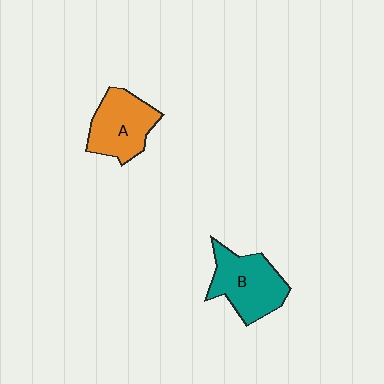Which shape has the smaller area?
Shape A (orange).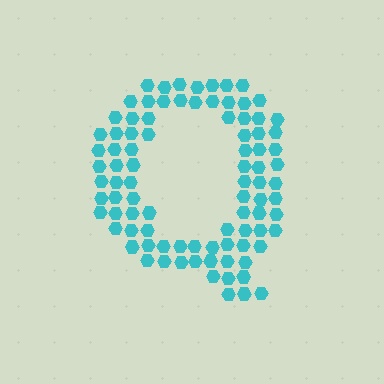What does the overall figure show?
The overall figure shows the letter Q.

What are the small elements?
The small elements are hexagons.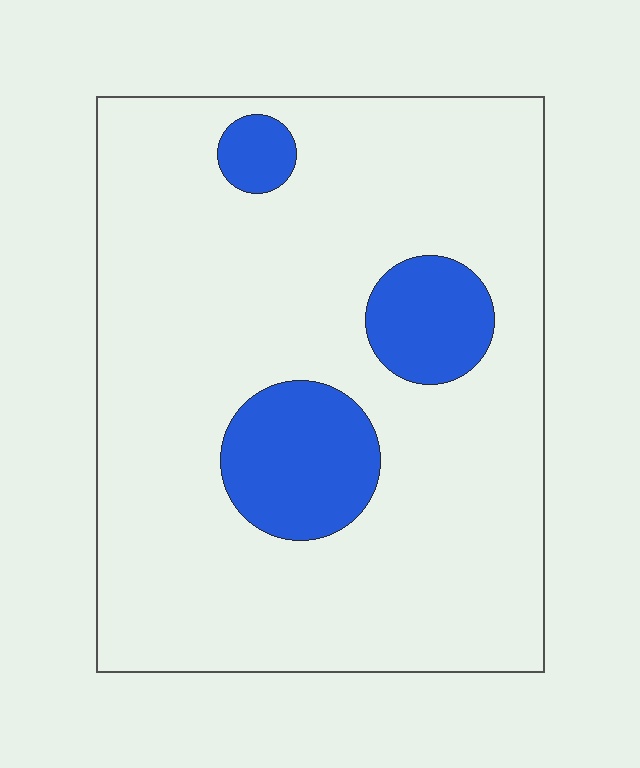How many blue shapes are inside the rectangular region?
3.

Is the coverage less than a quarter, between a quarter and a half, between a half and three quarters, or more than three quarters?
Less than a quarter.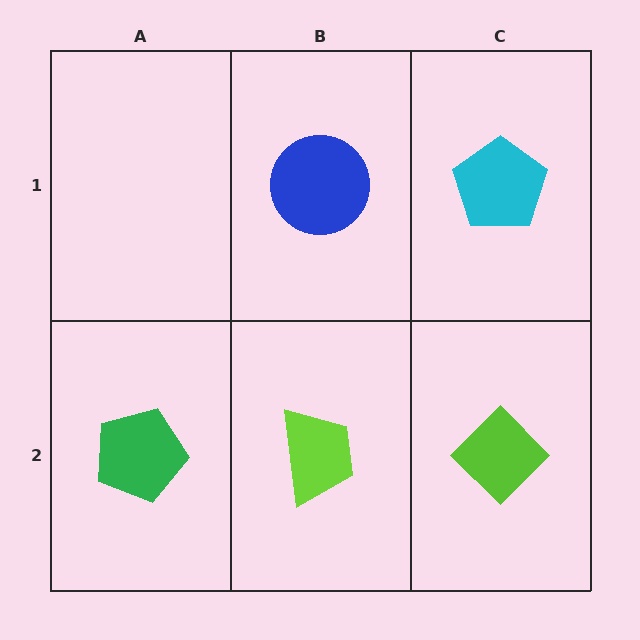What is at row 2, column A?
A green pentagon.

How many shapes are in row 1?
2 shapes.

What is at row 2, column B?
A lime trapezoid.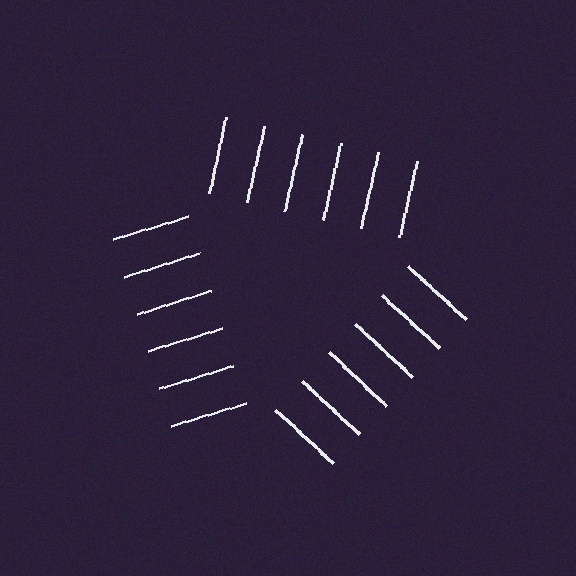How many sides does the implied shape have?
3 sides — the line-ends trace a triangle.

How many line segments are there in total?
18 — 6 along each of the 3 edges.